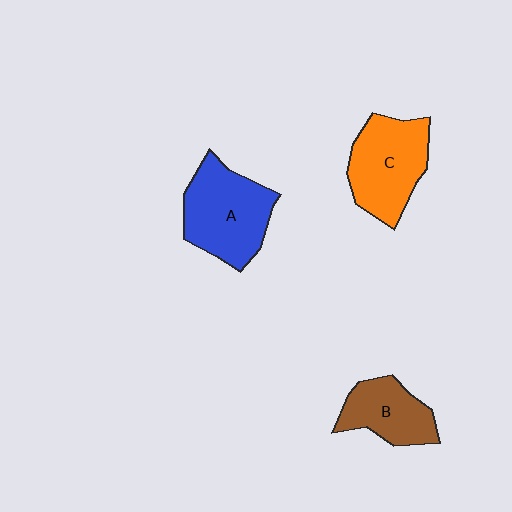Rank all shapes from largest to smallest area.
From largest to smallest: A (blue), C (orange), B (brown).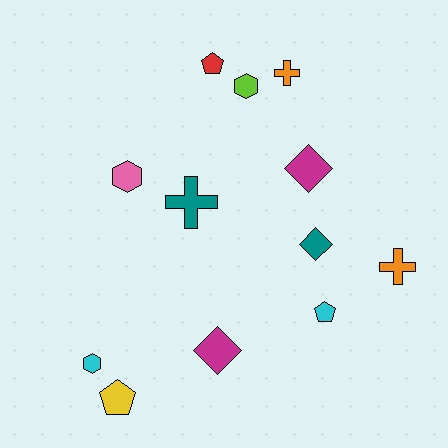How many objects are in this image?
There are 12 objects.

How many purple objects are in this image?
There are no purple objects.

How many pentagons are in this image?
There are 3 pentagons.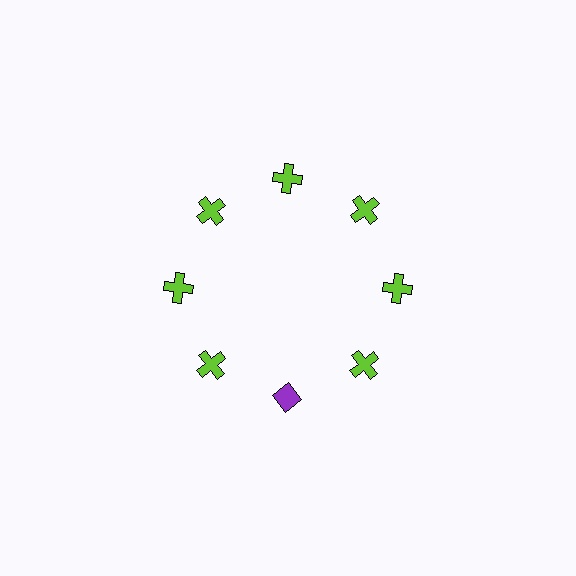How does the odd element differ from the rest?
It differs in both color (purple instead of lime) and shape (diamond instead of cross).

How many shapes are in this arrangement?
There are 8 shapes arranged in a ring pattern.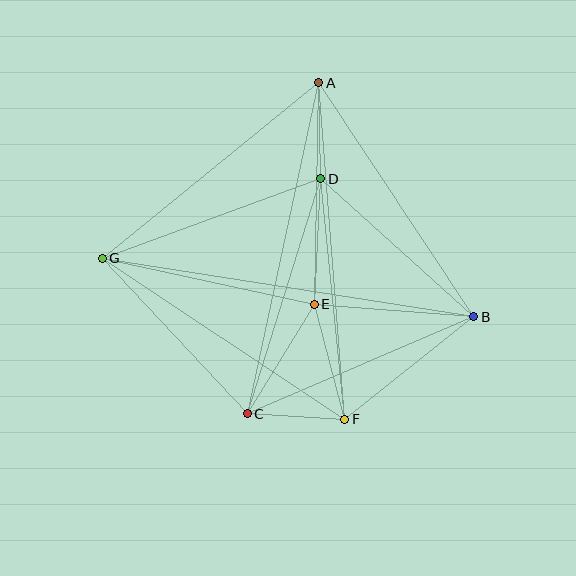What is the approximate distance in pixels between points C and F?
The distance between C and F is approximately 98 pixels.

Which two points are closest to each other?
Points A and D are closest to each other.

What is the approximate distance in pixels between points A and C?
The distance between A and C is approximately 339 pixels.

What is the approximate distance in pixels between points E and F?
The distance between E and F is approximately 119 pixels.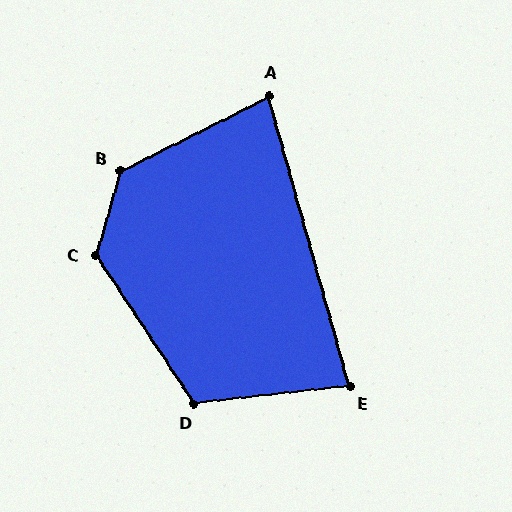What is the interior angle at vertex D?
Approximately 117 degrees (obtuse).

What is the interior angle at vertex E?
Approximately 81 degrees (acute).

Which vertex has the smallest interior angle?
A, at approximately 79 degrees.